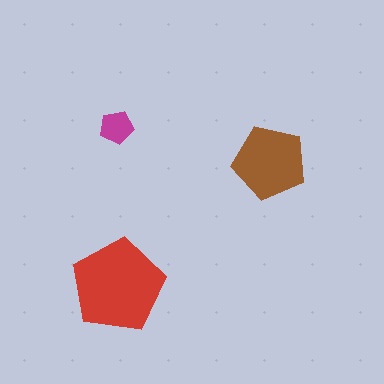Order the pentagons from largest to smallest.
the red one, the brown one, the magenta one.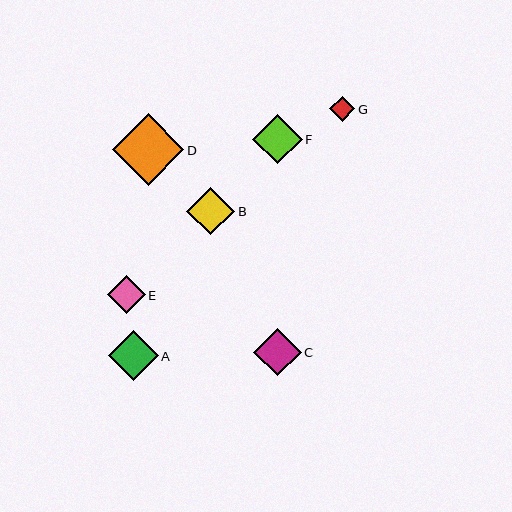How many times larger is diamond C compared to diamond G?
Diamond C is approximately 1.9 times the size of diamond G.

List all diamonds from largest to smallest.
From largest to smallest: D, A, F, B, C, E, G.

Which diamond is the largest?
Diamond D is the largest with a size of approximately 71 pixels.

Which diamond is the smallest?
Diamond G is the smallest with a size of approximately 25 pixels.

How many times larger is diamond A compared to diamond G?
Diamond A is approximately 2.0 times the size of diamond G.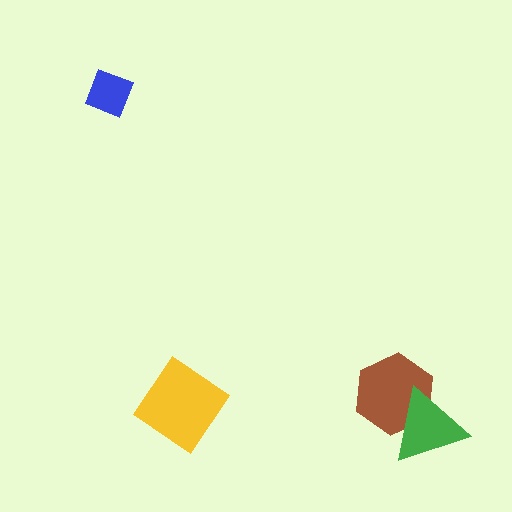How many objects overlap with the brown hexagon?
1 object overlaps with the brown hexagon.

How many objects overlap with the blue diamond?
0 objects overlap with the blue diamond.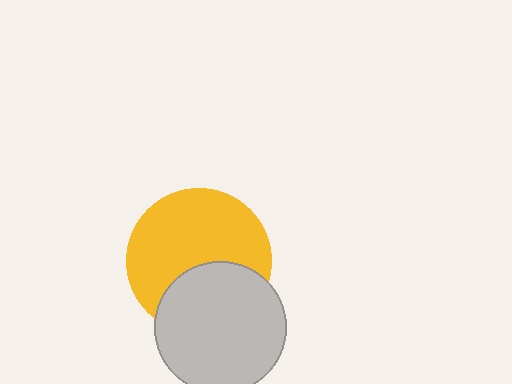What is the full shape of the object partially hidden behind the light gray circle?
The partially hidden object is a yellow circle.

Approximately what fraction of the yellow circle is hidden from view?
Roughly 35% of the yellow circle is hidden behind the light gray circle.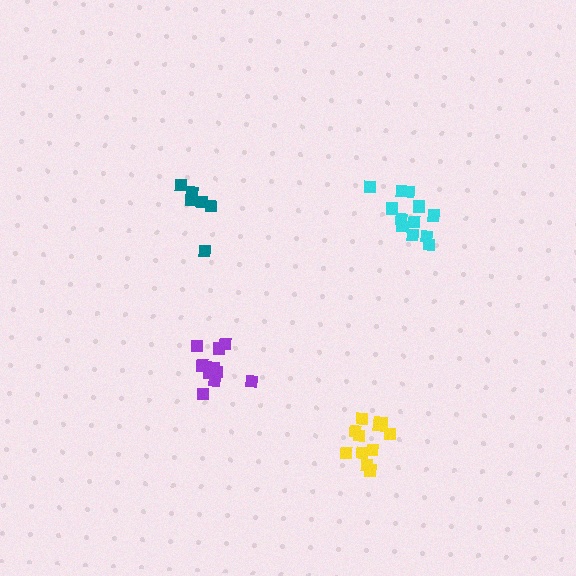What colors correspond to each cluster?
The clusters are colored: purple, cyan, yellow, teal.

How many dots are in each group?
Group 1: 10 dots, Group 2: 12 dots, Group 3: 12 dots, Group 4: 6 dots (40 total).